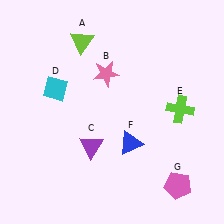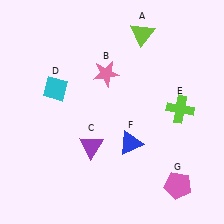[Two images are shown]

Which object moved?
The lime triangle (A) moved right.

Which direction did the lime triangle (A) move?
The lime triangle (A) moved right.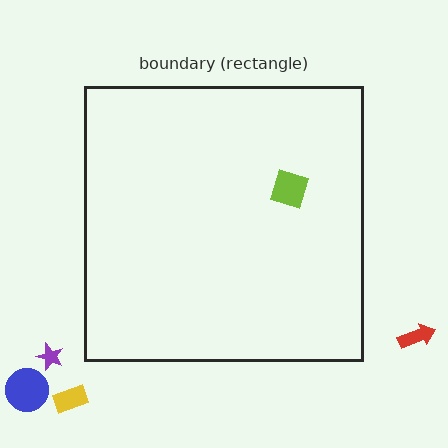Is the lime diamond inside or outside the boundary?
Inside.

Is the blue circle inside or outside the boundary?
Outside.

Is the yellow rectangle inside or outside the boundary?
Outside.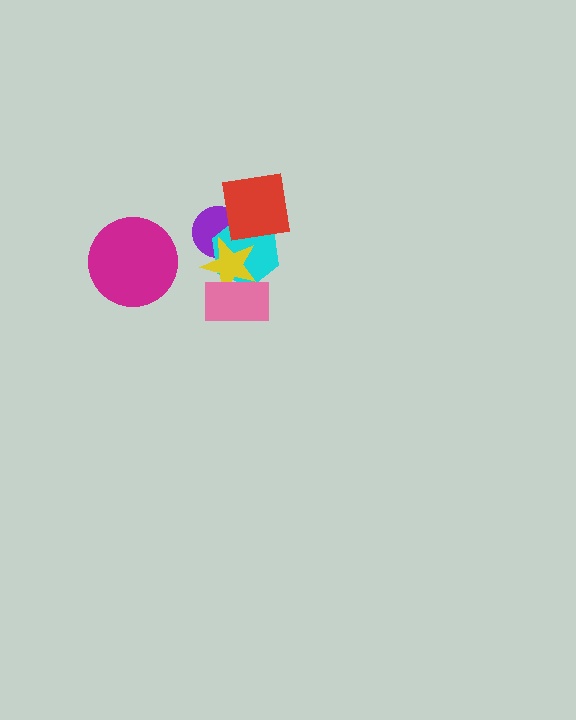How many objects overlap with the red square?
3 objects overlap with the red square.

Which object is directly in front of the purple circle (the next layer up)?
The cyan hexagon is directly in front of the purple circle.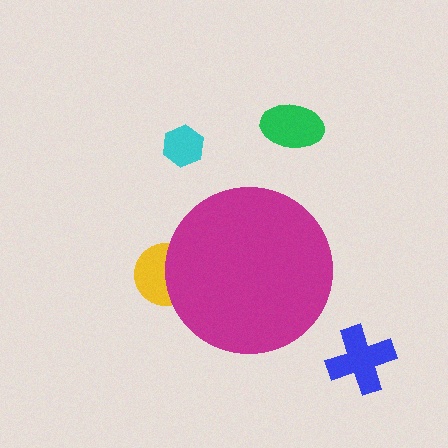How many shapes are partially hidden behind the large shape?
1 shape is partially hidden.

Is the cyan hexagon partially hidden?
No, the cyan hexagon is fully visible.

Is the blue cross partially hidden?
No, the blue cross is fully visible.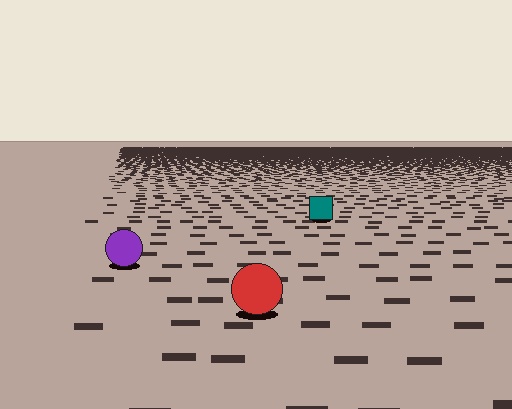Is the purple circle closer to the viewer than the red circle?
No. The red circle is closer — you can tell from the texture gradient: the ground texture is coarser near it.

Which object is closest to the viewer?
The red circle is closest. The texture marks near it are larger and more spread out.